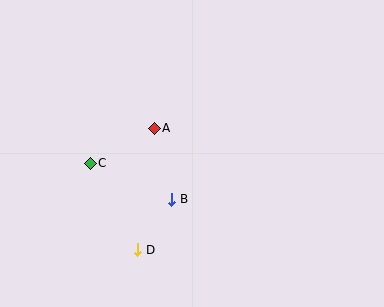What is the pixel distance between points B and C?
The distance between B and C is 89 pixels.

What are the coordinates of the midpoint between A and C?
The midpoint between A and C is at (122, 146).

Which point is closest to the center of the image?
Point A at (154, 128) is closest to the center.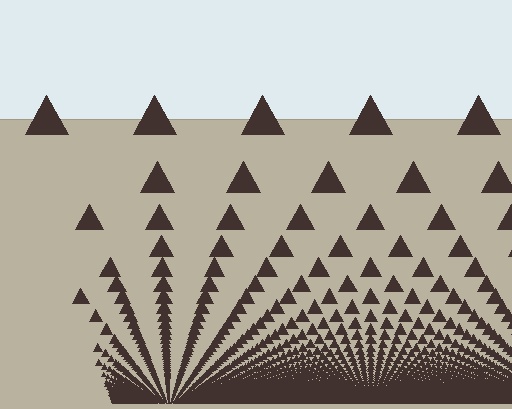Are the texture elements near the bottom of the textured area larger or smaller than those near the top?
Smaller. The gradient is inverted — elements near the bottom are smaller and denser.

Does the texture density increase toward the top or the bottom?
Density increases toward the bottom.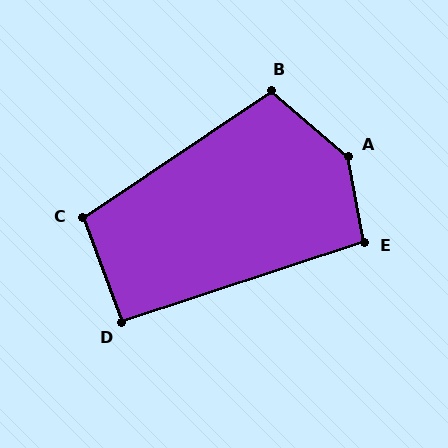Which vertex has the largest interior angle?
A, at approximately 141 degrees.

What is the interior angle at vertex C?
Approximately 103 degrees (obtuse).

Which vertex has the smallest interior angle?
D, at approximately 93 degrees.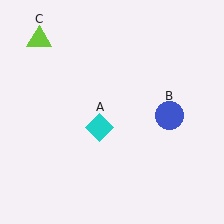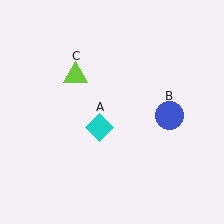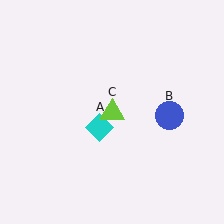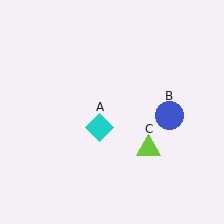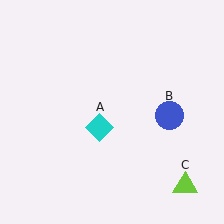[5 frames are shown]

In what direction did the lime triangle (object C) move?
The lime triangle (object C) moved down and to the right.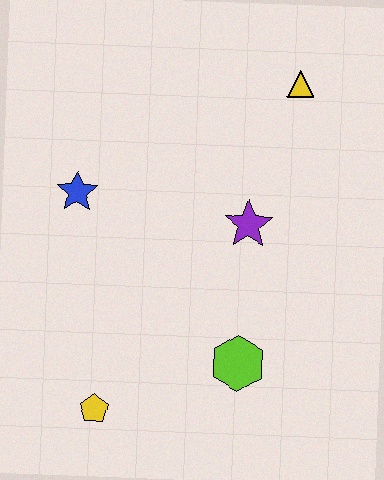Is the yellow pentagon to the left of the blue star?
No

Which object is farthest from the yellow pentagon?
The yellow triangle is farthest from the yellow pentagon.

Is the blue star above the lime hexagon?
Yes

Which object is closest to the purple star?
The lime hexagon is closest to the purple star.